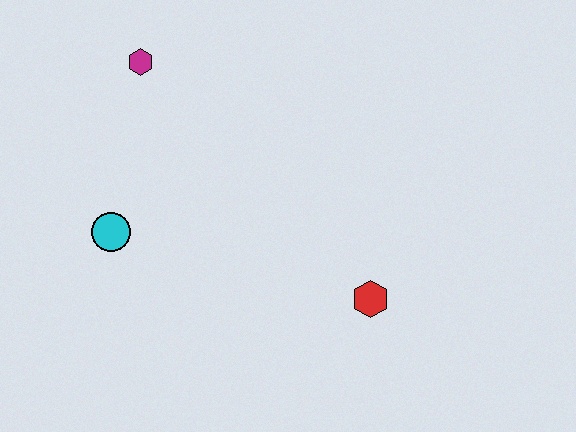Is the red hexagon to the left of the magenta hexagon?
No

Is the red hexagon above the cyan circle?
No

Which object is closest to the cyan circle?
The magenta hexagon is closest to the cyan circle.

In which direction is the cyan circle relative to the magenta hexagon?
The cyan circle is below the magenta hexagon.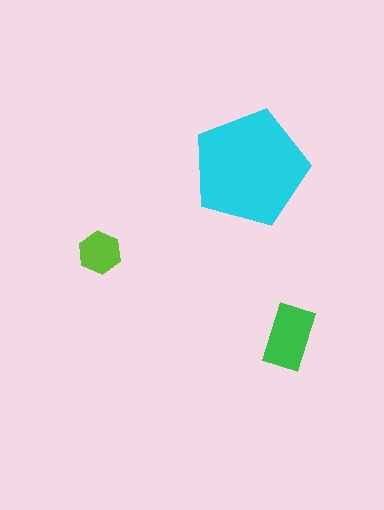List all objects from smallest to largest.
The lime hexagon, the green rectangle, the cyan pentagon.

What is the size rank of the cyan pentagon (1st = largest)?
1st.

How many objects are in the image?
There are 3 objects in the image.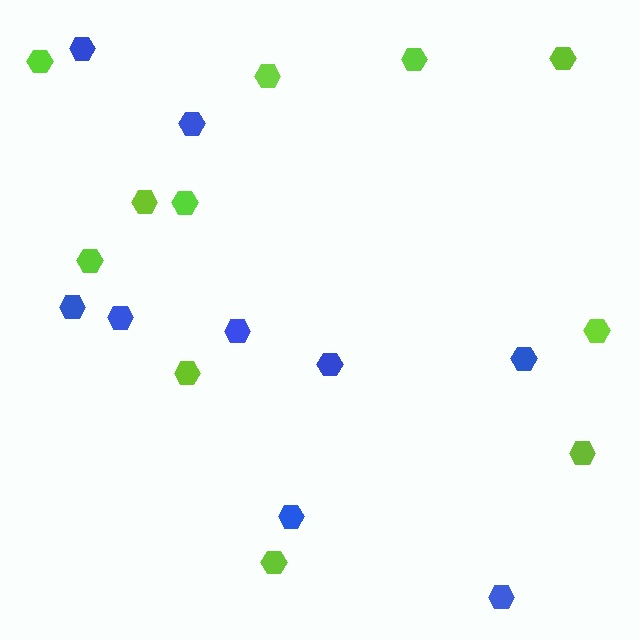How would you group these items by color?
There are 2 groups: one group of blue hexagons (9) and one group of lime hexagons (11).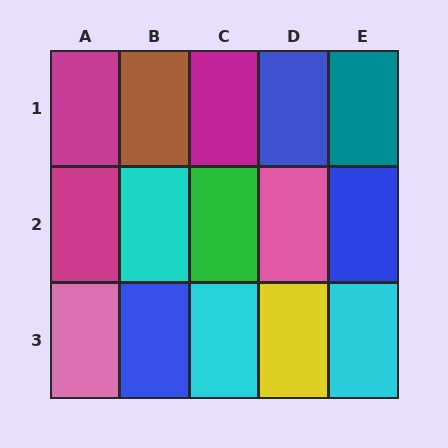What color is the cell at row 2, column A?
Magenta.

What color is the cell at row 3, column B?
Blue.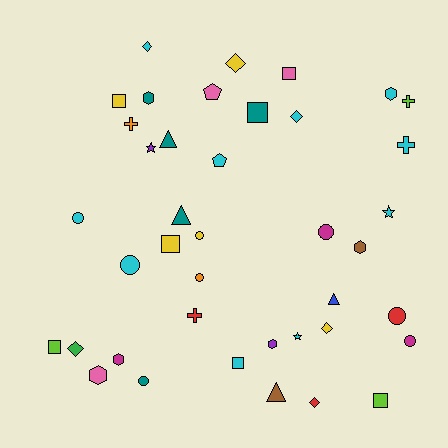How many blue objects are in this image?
There is 1 blue object.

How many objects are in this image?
There are 40 objects.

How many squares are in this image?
There are 7 squares.